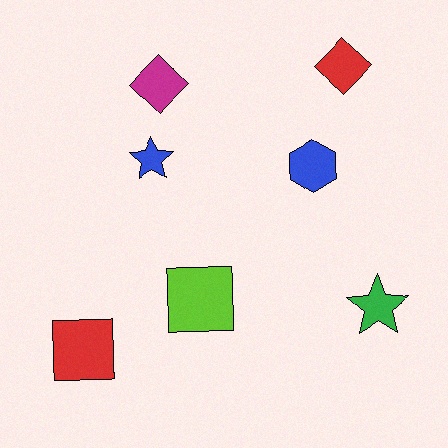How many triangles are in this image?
There are no triangles.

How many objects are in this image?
There are 7 objects.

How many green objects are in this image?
There is 1 green object.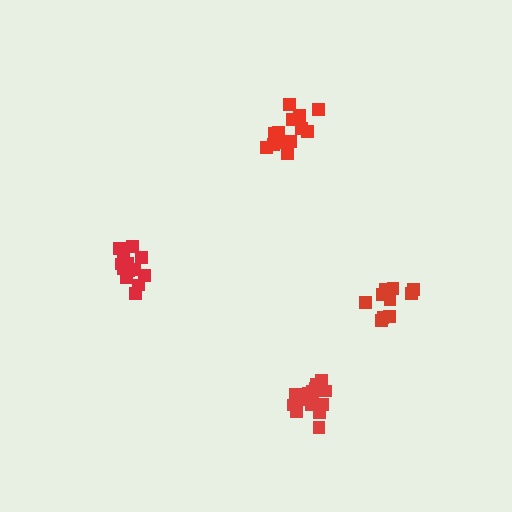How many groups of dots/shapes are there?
There are 4 groups.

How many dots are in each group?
Group 1: 16 dots, Group 2: 14 dots, Group 3: 13 dots, Group 4: 10 dots (53 total).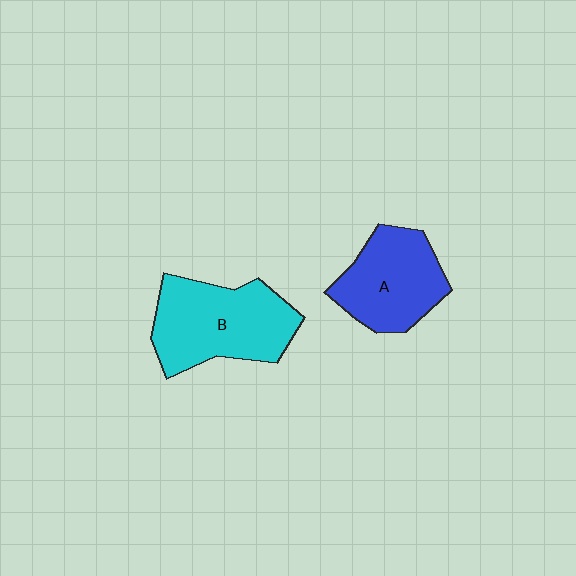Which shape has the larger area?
Shape B (cyan).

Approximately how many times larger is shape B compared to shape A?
Approximately 1.2 times.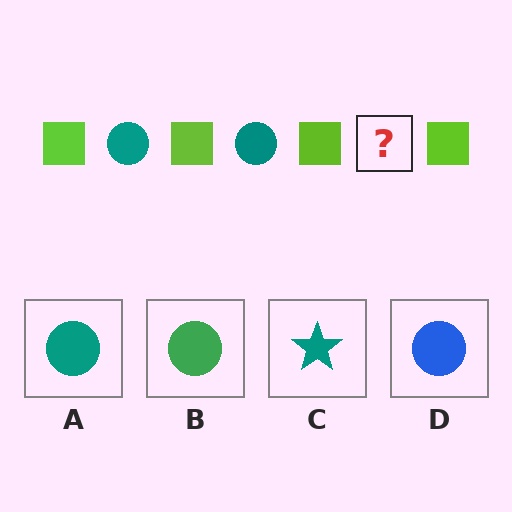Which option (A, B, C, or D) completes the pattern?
A.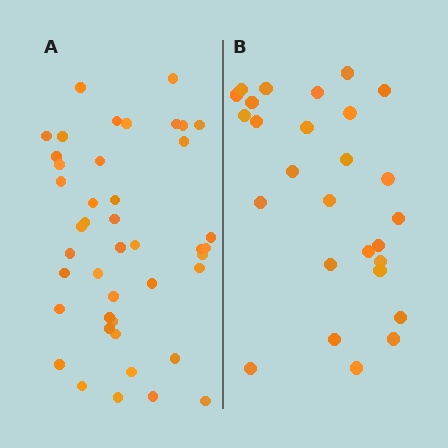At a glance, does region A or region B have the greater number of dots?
Region A (the left region) has more dots.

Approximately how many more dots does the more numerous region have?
Region A has approximately 15 more dots than region B.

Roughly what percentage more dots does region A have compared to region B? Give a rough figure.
About 60% more.